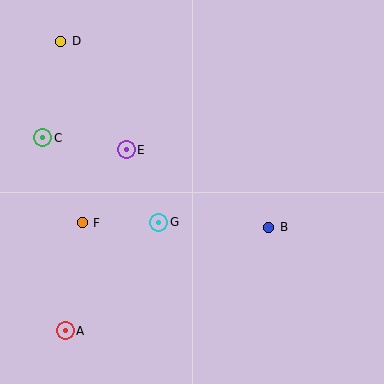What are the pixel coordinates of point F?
Point F is at (82, 223).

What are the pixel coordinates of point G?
Point G is at (159, 222).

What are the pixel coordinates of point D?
Point D is at (61, 41).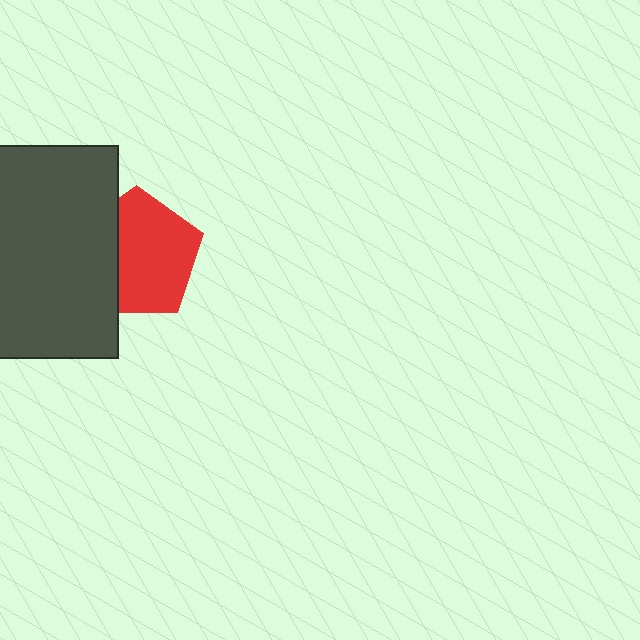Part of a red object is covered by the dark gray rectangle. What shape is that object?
It is a pentagon.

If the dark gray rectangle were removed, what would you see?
You would see the complete red pentagon.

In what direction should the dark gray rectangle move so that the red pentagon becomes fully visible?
The dark gray rectangle should move left. That is the shortest direction to clear the overlap and leave the red pentagon fully visible.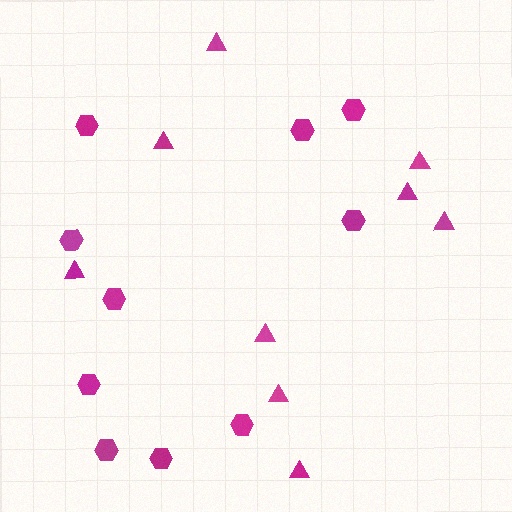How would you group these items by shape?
There are 2 groups: one group of triangles (9) and one group of hexagons (10).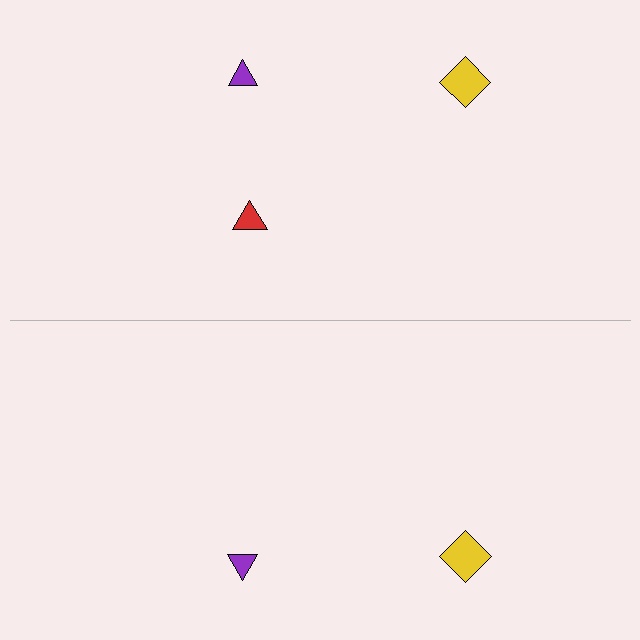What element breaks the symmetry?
A red triangle is missing from the bottom side.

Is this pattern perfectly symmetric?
No, the pattern is not perfectly symmetric. A red triangle is missing from the bottom side.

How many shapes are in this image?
There are 5 shapes in this image.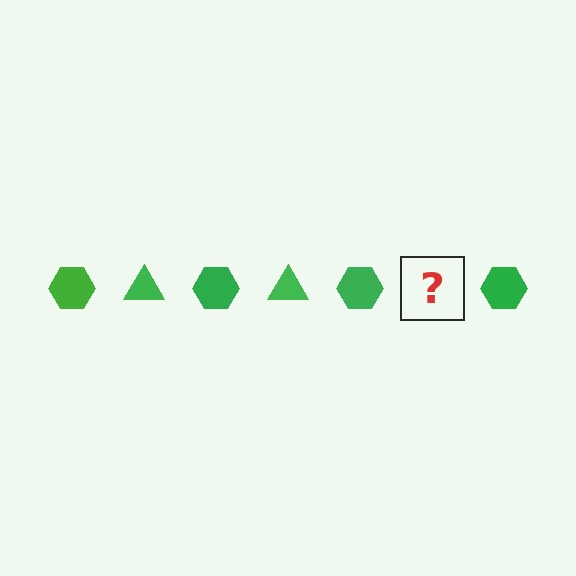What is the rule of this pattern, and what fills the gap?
The rule is that the pattern cycles through hexagon, triangle shapes in green. The gap should be filled with a green triangle.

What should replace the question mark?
The question mark should be replaced with a green triangle.